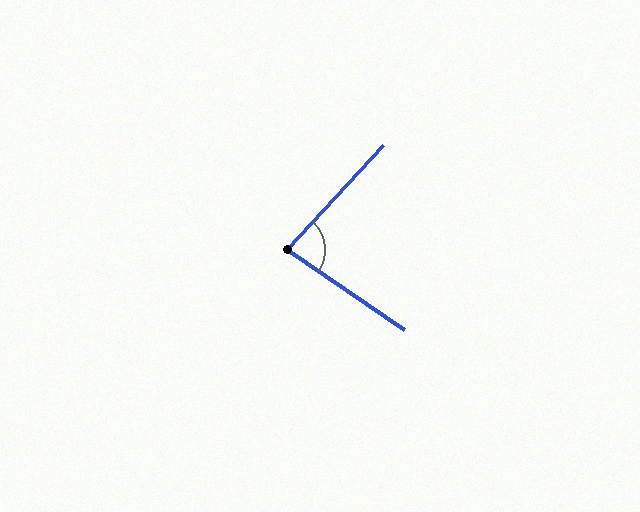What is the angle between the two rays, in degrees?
Approximately 82 degrees.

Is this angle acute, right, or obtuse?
It is acute.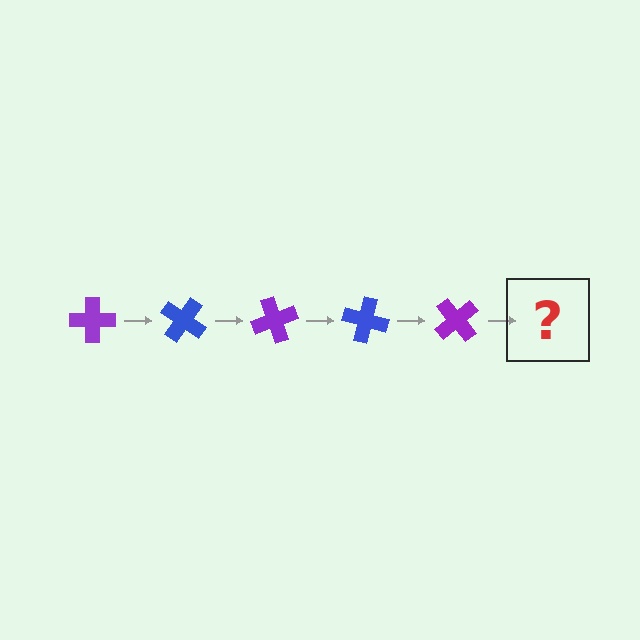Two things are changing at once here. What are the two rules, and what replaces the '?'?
The two rules are that it rotates 35 degrees each step and the color cycles through purple and blue. The '?' should be a blue cross, rotated 175 degrees from the start.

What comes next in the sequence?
The next element should be a blue cross, rotated 175 degrees from the start.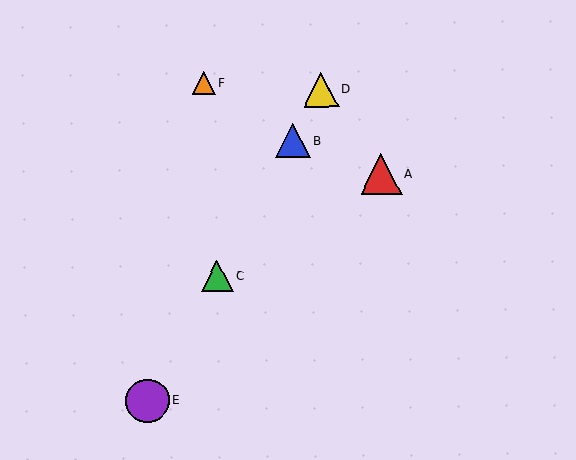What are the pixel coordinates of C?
Object C is at (217, 276).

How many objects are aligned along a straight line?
4 objects (B, C, D, E) are aligned along a straight line.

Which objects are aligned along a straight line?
Objects B, C, D, E are aligned along a straight line.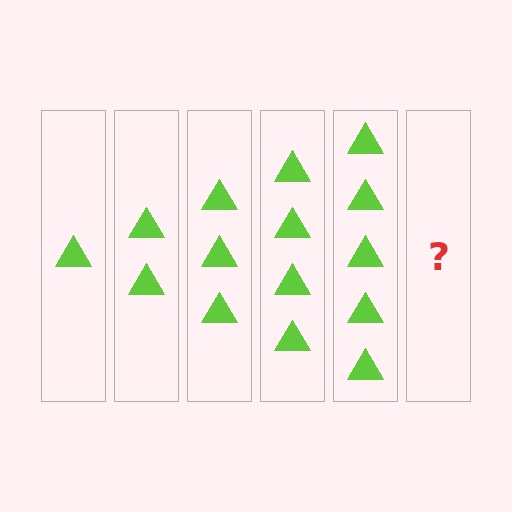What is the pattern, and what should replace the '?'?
The pattern is that each step adds one more triangle. The '?' should be 6 triangles.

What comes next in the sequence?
The next element should be 6 triangles.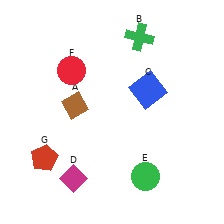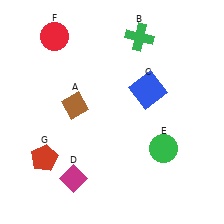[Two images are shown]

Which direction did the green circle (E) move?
The green circle (E) moved up.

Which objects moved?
The objects that moved are: the green circle (E), the red circle (F).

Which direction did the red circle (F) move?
The red circle (F) moved up.